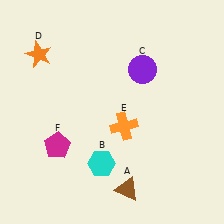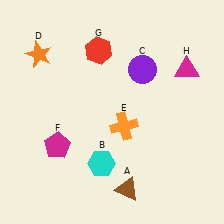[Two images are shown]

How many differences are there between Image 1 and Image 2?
There are 2 differences between the two images.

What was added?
A red hexagon (G), a magenta triangle (H) were added in Image 2.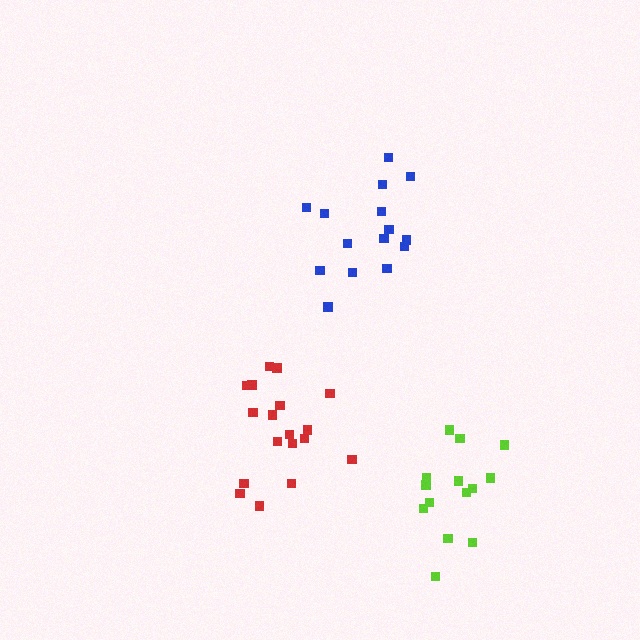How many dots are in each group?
Group 1: 18 dots, Group 2: 16 dots, Group 3: 14 dots (48 total).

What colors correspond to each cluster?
The clusters are colored: red, blue, lime.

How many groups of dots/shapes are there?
There are 3 groups.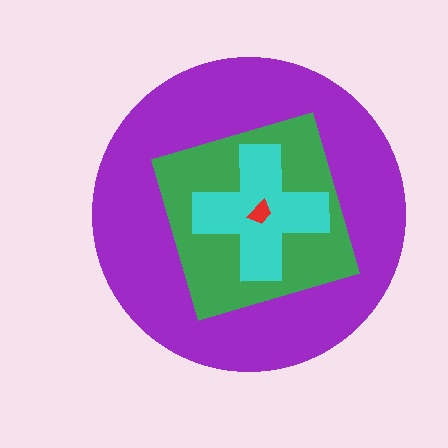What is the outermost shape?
The purple circle.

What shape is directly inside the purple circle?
The green square.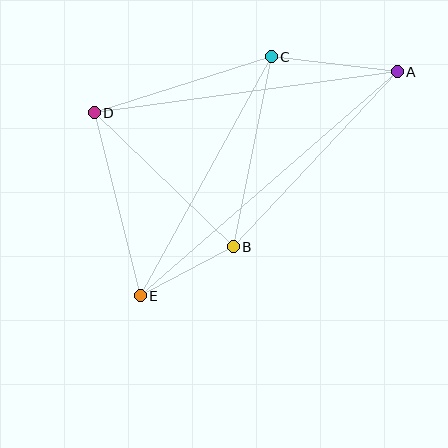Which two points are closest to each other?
Points B and E are closest to each other.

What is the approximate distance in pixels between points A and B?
The distance between A and B is approximately 240 pixels.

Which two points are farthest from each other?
Points A and E are farthest from each other.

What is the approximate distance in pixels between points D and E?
The distance between D and E is approximately 189 pixels.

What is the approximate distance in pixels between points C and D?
The distance between C and D is approximately 186 pixels.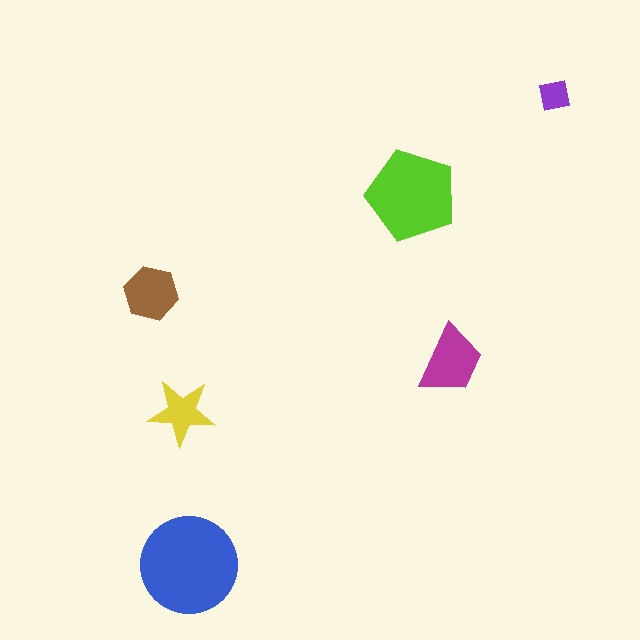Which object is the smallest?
The purple square.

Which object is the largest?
The blue circle.